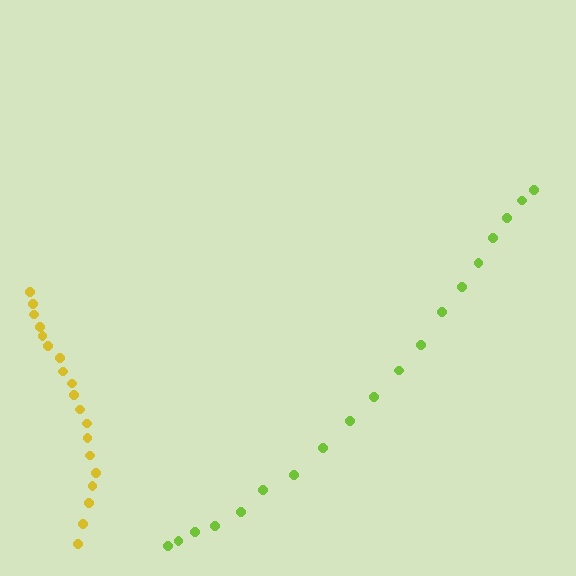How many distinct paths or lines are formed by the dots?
There are 2 distinct paths.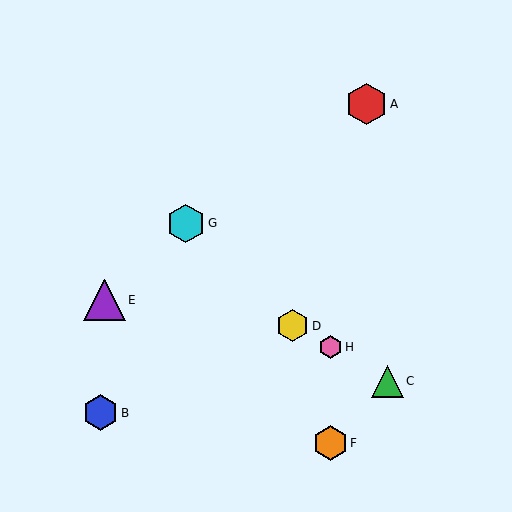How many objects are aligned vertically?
2 objects (F, H) are aligned vertically.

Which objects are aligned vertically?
Objects F, H are aligned vertically.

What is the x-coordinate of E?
Object E is at x≈104.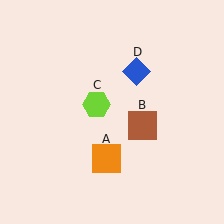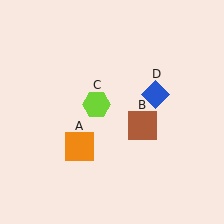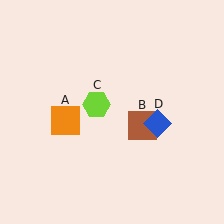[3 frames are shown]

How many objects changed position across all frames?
2 objects changed position: orange square (object A), blue diamond (object D).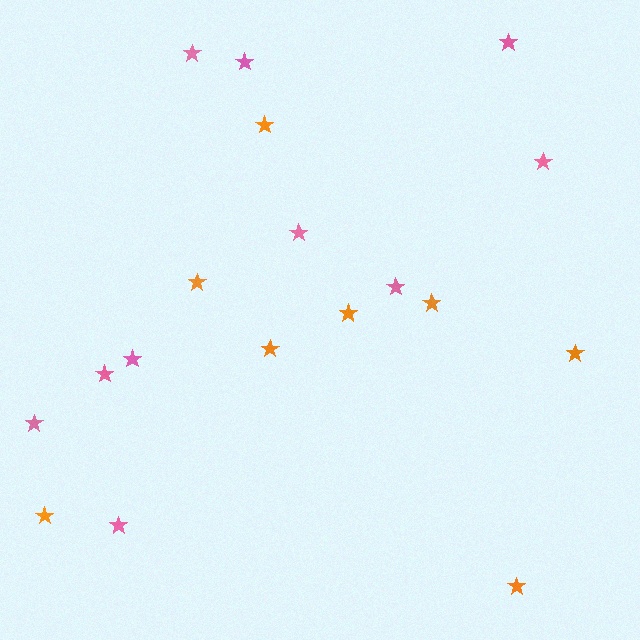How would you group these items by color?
There are 2 groups: one group of pink stars (10) and one group of orange stars (8).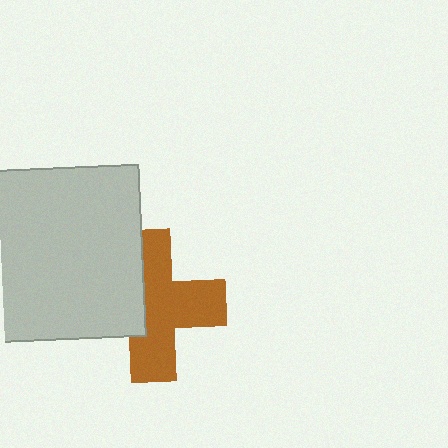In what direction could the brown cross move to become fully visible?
The brown cross could move right. That would shift it out from behind the light gray square entirely.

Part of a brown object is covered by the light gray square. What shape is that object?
It is a cross.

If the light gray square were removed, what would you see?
You would see the complete brown cross.